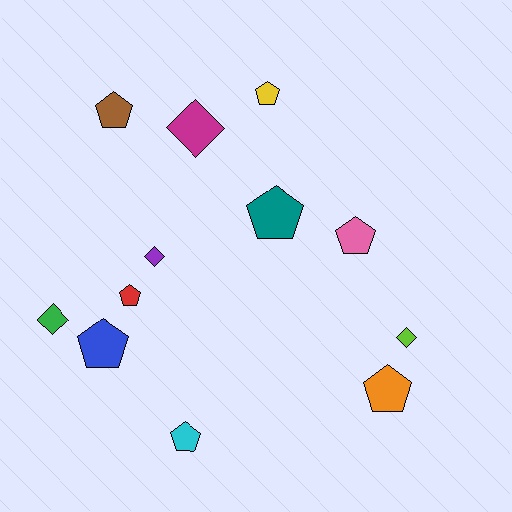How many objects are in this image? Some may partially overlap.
There are 12 objects.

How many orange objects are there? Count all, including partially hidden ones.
There is 1 orange object.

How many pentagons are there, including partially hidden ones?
There are 8 pentagons.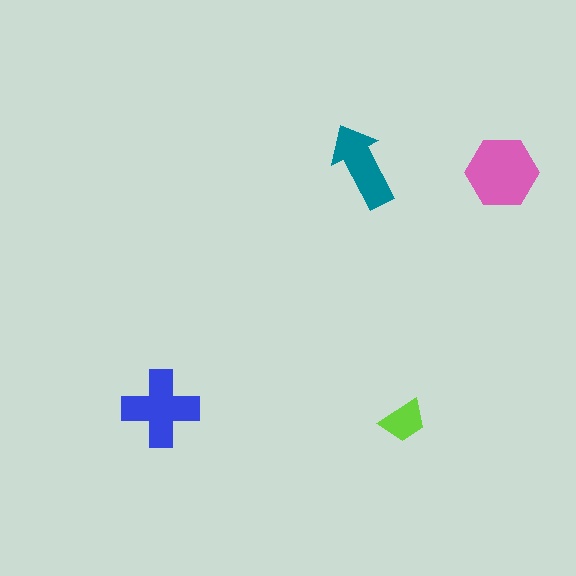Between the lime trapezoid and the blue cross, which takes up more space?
The blue cross.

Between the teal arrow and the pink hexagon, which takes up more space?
The pink hexagon.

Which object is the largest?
The pink hexagon.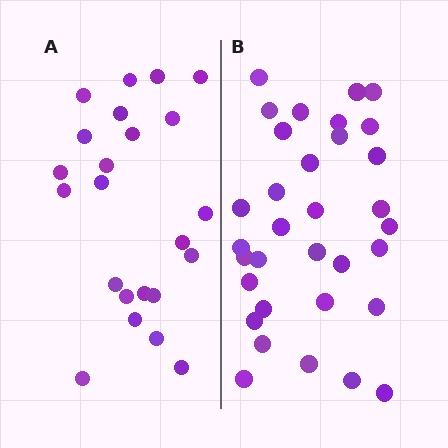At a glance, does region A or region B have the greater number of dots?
Region B (the right region) has more dots.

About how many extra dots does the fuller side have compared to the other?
Region B has roughly 10 or so more dots than region A.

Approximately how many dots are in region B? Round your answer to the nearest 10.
About 30 dots. (The exact count is 33, which rounds to 30.)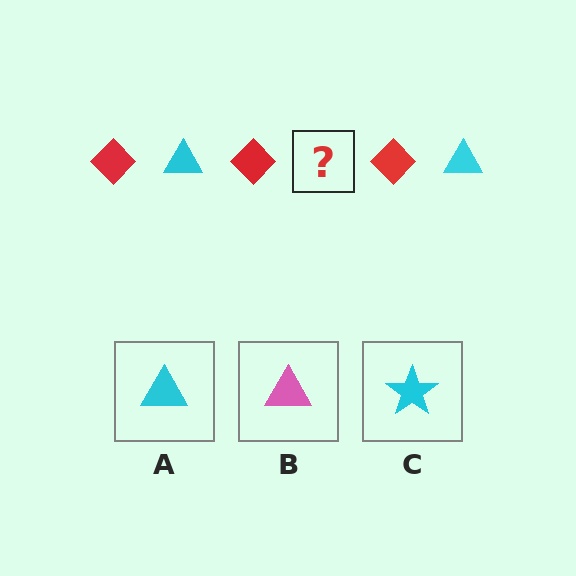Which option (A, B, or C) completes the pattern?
A.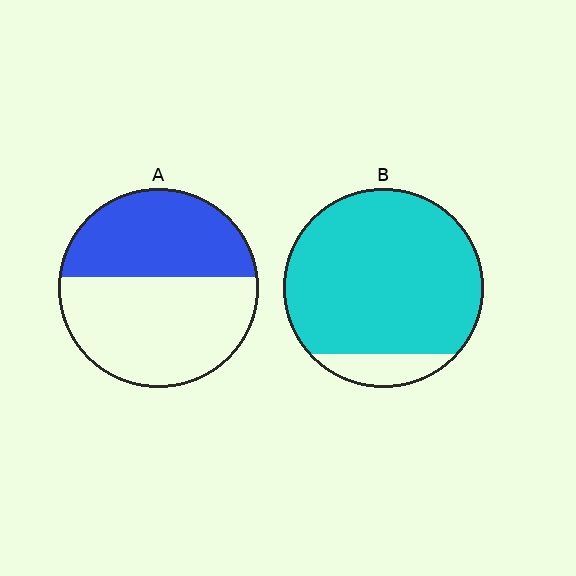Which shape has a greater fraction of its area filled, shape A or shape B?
Shape B.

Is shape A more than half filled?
No.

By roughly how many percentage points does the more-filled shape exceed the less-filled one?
By roughly 45 percentage points (B over A).